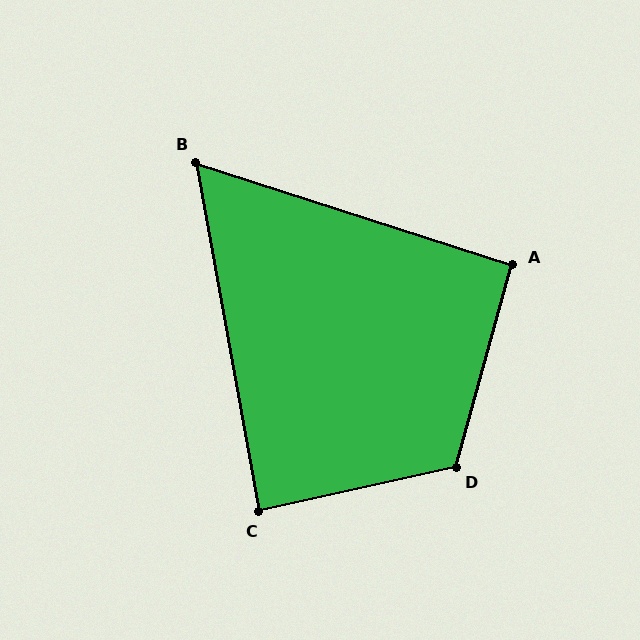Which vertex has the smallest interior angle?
B, at approximately 62 degrees.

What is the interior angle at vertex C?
Approximately 88 degrees (approximately right).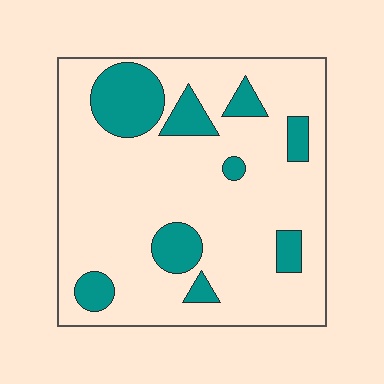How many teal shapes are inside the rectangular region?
9.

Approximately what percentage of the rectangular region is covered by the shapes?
Approximately 20%.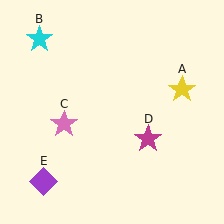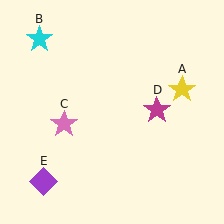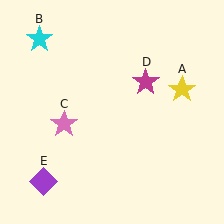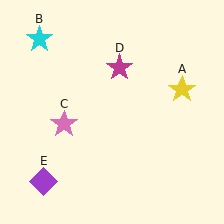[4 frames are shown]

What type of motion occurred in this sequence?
The magenta star (object D) rotated counterclockwise around the center of the scene.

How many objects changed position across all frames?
1 object changed position: magenta star (object D).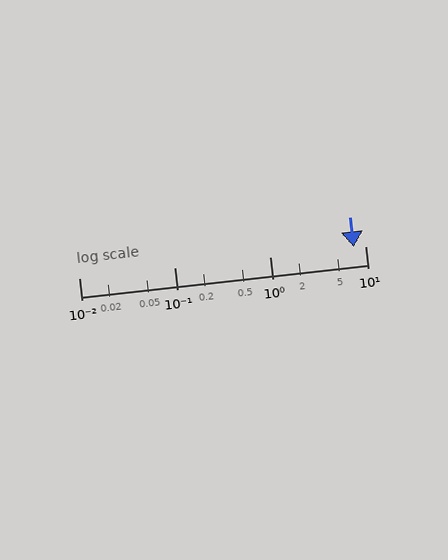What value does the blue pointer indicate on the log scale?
The pointer indicates approximately 7.6.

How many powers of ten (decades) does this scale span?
The scale spans 3 decades, from 0.01 to 10.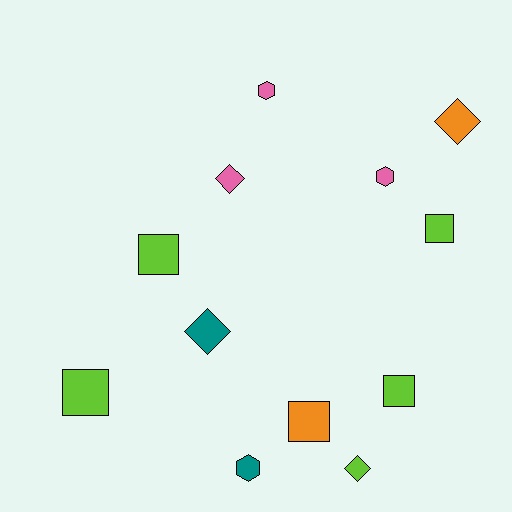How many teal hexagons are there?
There is 1 teal hexagon.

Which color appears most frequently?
Lime, with 5 objects.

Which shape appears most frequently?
Square, with 5 objects.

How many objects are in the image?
There are 12 objects.